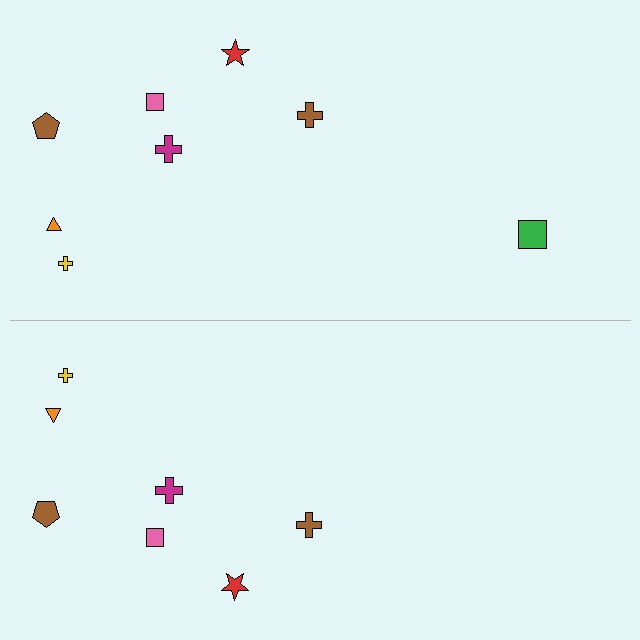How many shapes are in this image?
There are 15 shapes in this image.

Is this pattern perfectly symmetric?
No, the pattern is not perfectly symmetric. A green square is missing from the bottom side.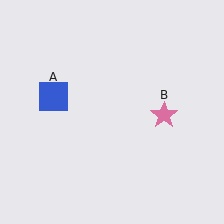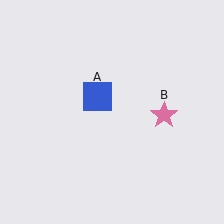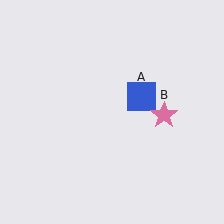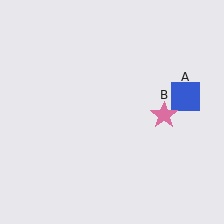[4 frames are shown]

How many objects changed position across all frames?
1 object changed position: blue square (object A).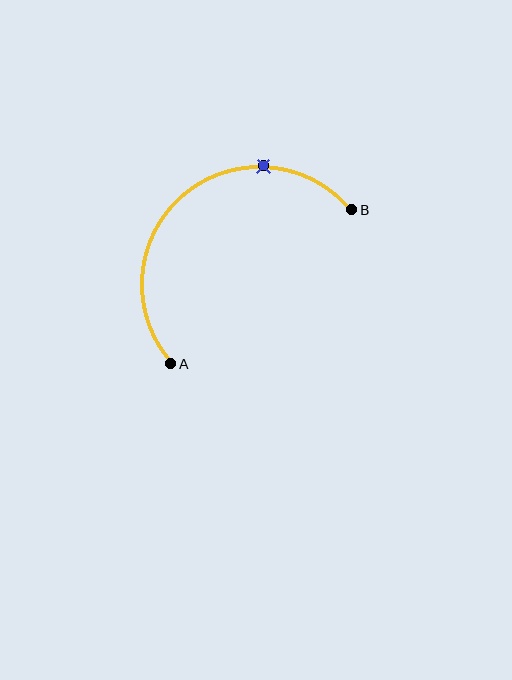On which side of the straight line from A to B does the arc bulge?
The arc bulges above and to the left of the straight line connecting A and B.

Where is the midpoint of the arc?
The arc midpoint is the point on the curve farthest from the straight line joining A and B. It sits above and to the left of that line.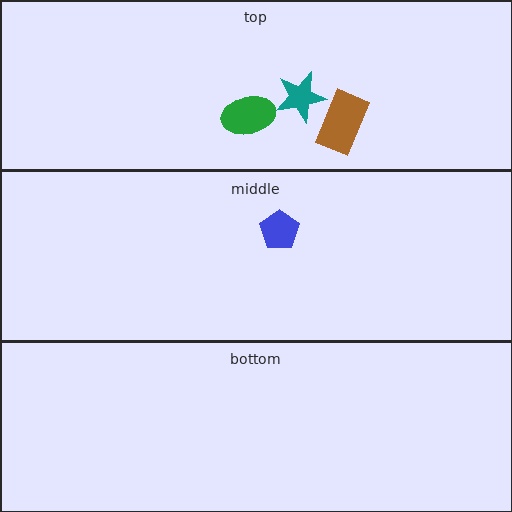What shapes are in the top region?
The green ellipse, the teal star, the brown rectangle.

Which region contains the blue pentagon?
The middle region.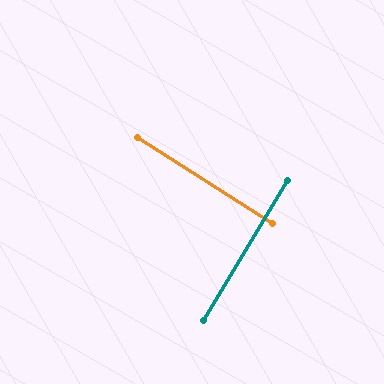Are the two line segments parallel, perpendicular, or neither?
Perpendicular — they meet at approximately 88°.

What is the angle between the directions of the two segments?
Approximately 88 degrees.